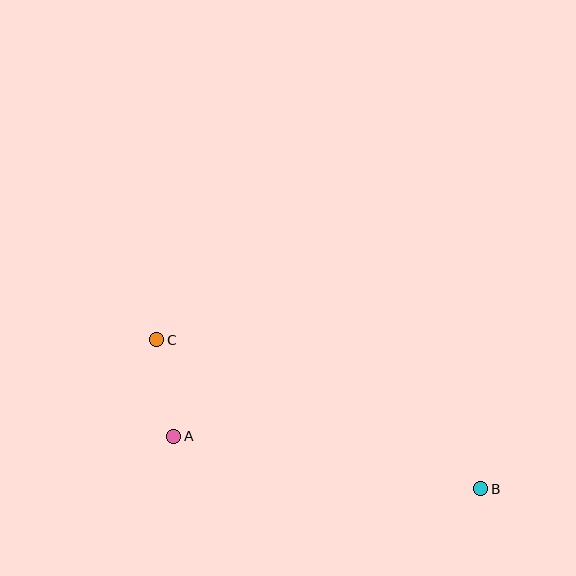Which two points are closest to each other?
Points A and C are closest to each other.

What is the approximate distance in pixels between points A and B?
The distance between A and B is approximately 311 pixels.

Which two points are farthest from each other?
Points B and C are farthest from each other.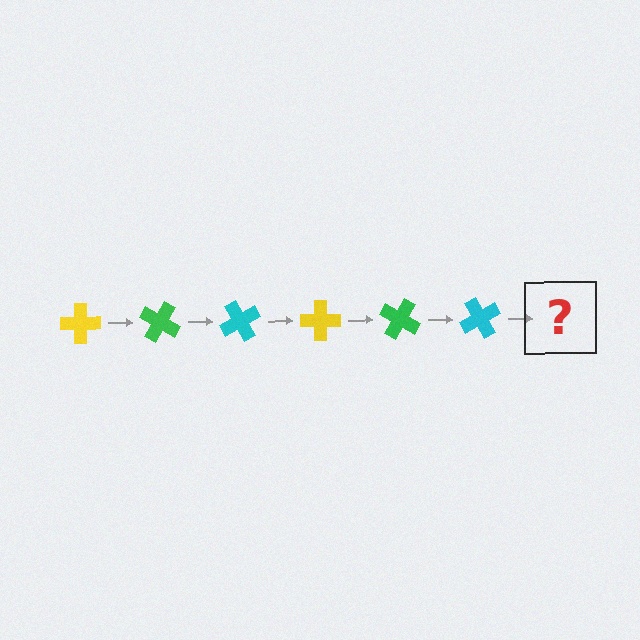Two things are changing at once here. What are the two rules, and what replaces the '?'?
The two rules are that it rotates 30 degrees each step and the color cycles through yellow, green, and cyan. The '?' should be a yellow cross, rotated 180 degrees from the start.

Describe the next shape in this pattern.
It should be a yellow cross, rotated 180 degrees from the start.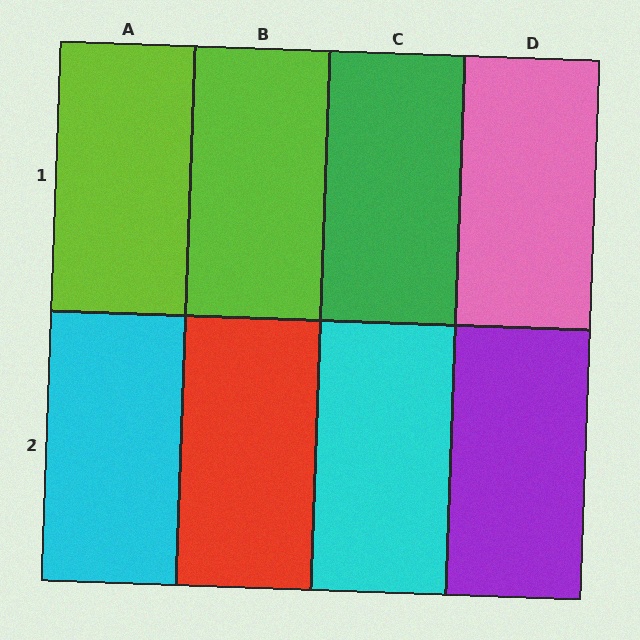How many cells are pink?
1 cell is pink.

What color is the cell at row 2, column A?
Cyan.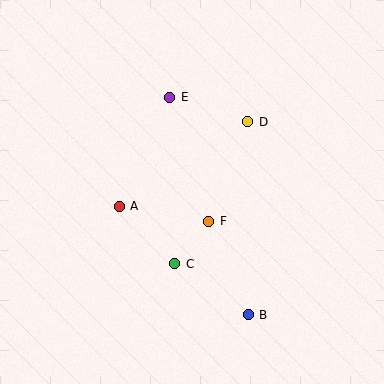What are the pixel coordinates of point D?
Point D is at (248, 122).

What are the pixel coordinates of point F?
Point F is at (209, 221).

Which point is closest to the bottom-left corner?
Point C is closest to the bottom-left corner.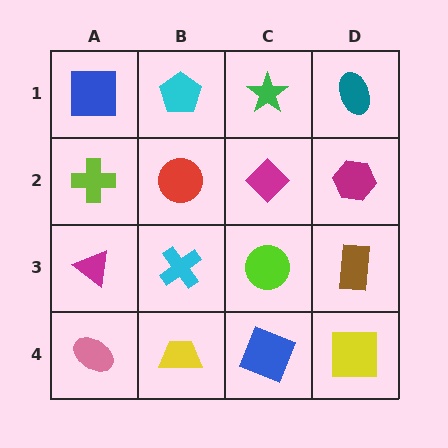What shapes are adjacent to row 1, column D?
A magenta hexagon (row 2, column D), a green star (row 1, column C).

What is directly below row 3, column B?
A yellow trapezoid.